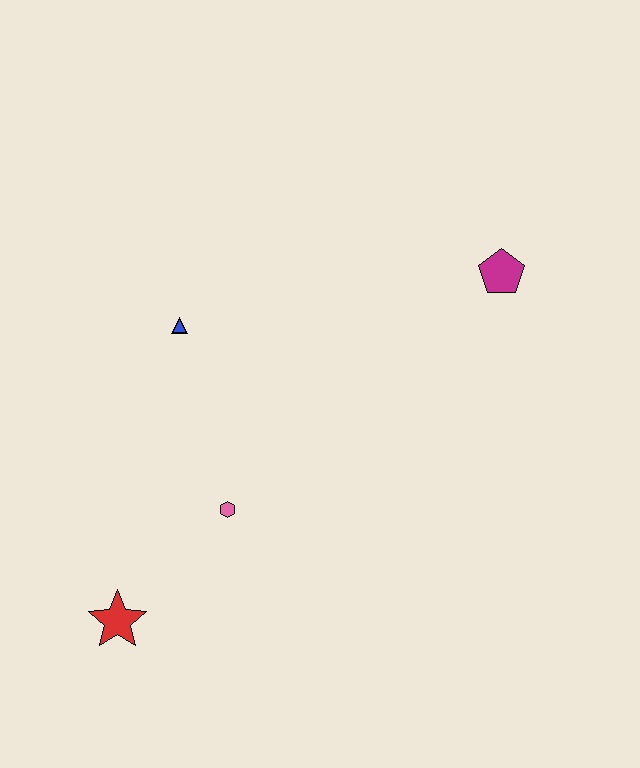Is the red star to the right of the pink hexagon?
No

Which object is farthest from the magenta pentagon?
The red star is farthest from the magenta pentagon.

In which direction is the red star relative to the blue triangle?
The red star is below the blue triangle.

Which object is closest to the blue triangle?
The pink hexagon is closest to the blue triangle.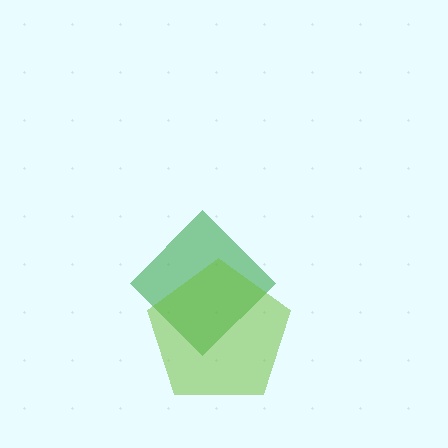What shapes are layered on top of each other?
The layered shapes are: a green diamond, a lime pentagon.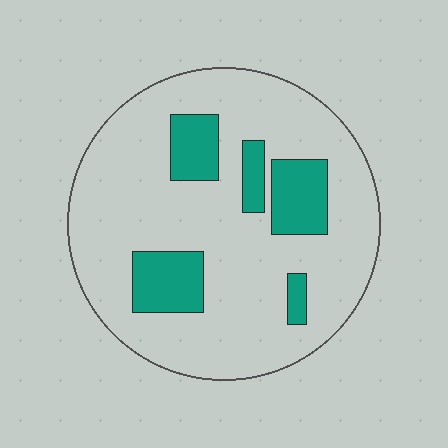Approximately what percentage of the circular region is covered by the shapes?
Approximately 20%.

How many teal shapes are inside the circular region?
5.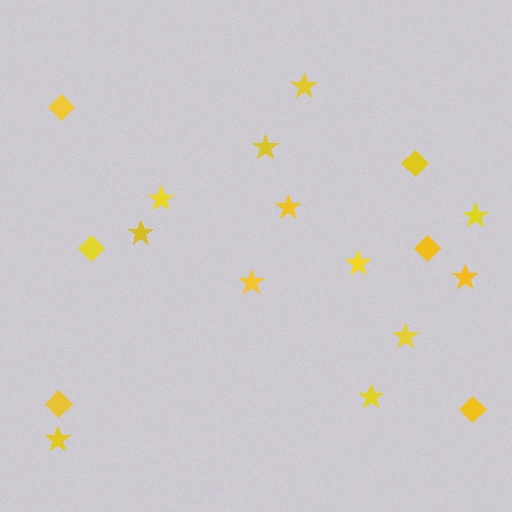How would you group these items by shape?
There are 2 groups: one group of stars (12) and one group of diamonds (6).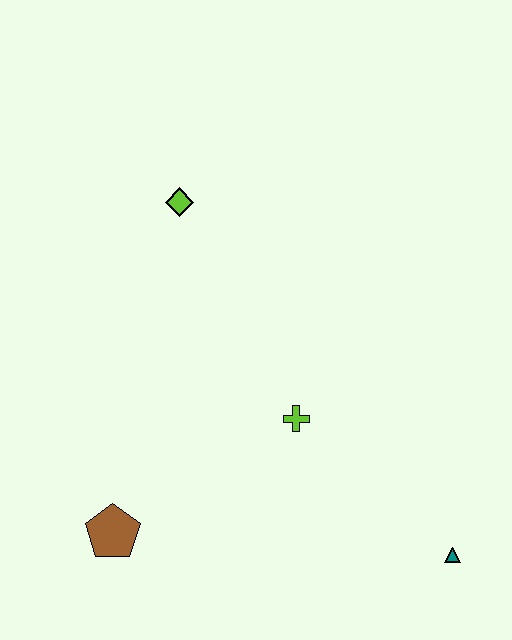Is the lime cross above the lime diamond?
No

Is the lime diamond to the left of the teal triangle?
Yes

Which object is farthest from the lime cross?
The lime diamond is farthest from the lime cross.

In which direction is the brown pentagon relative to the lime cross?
The brown pentagon is to the left of the lime cross.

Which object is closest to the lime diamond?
The lime cross is closest to the lime diamond.